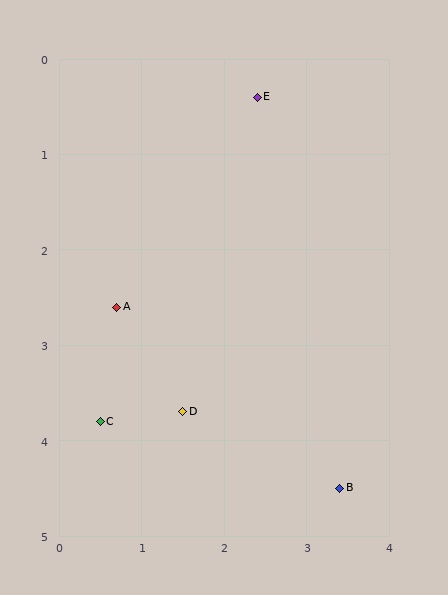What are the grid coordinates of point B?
Point B is at approximately (3.4, 4.5).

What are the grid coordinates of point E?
Point E is at approximately (2.4, 0.4).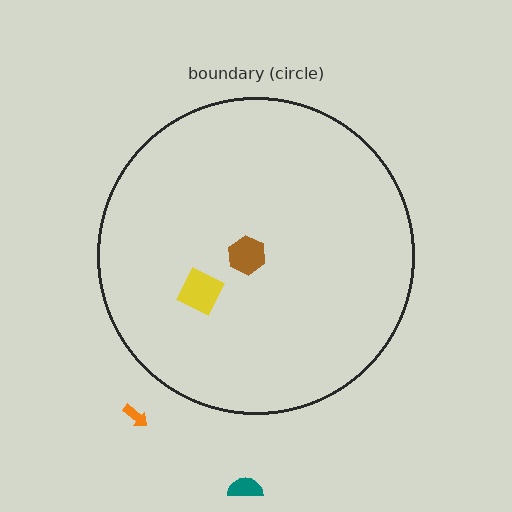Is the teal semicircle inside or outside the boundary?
Outside.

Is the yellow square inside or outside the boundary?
Inside.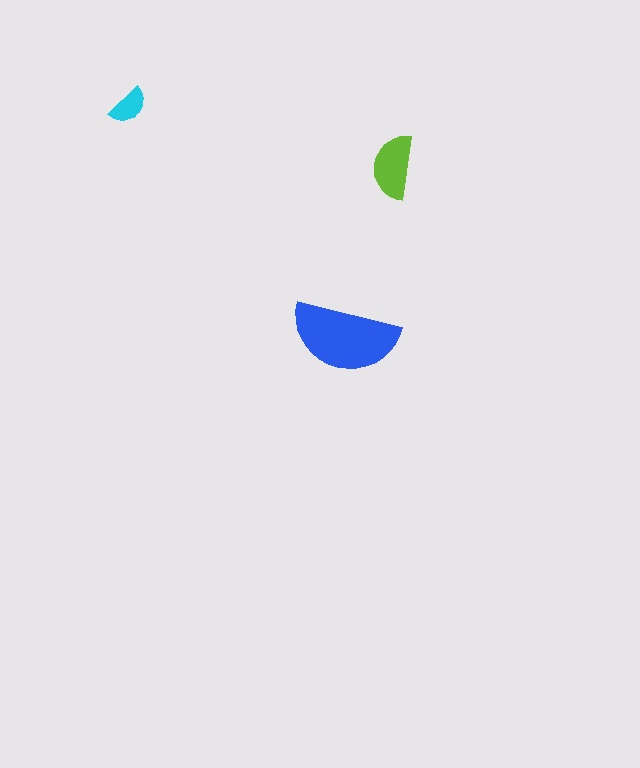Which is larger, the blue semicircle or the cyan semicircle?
The blue one.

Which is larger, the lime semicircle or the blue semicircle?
The blue one.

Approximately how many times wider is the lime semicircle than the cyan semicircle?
About 1.5 times wider.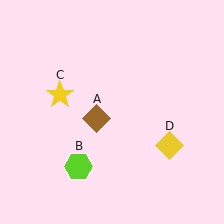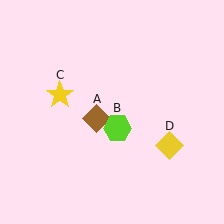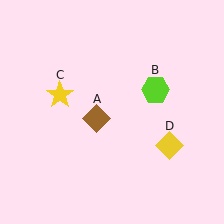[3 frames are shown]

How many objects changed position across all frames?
1 object changed position: lime hexagon (object B).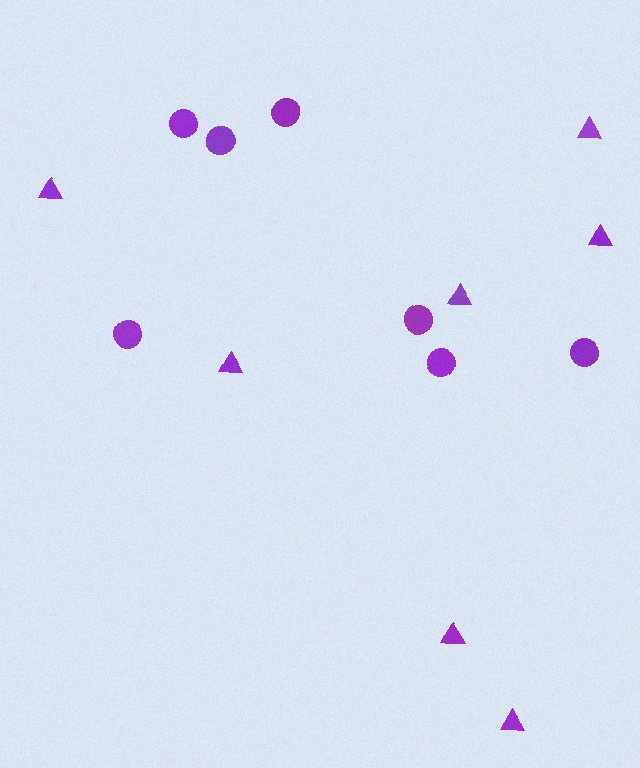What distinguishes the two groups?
There are 2 groups: one group of circles (7) and one group of triangles (7).